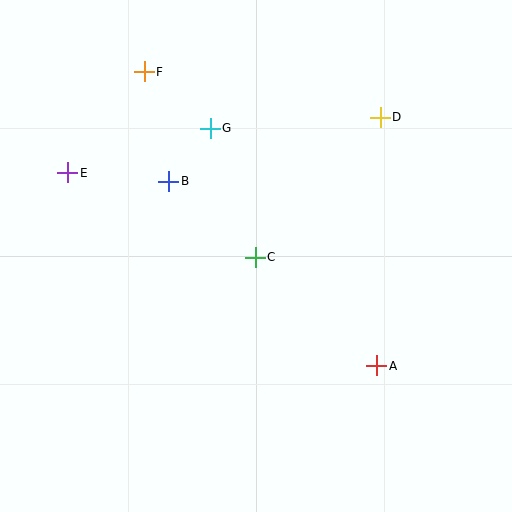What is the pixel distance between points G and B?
The distance between G and B is 68 pixels.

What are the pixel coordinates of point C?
Point C is at (255, 257).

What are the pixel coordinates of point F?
Point F is at (144, 72).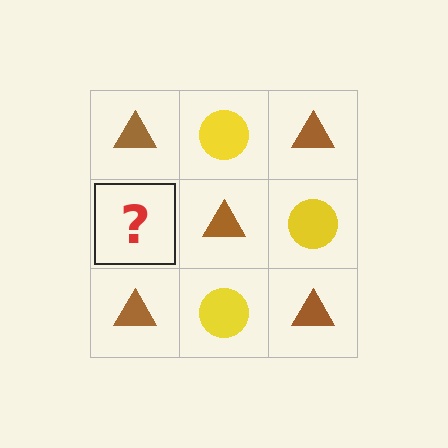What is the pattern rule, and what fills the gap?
The rule is that it alternates brown triangle and yellow circle in a checkerboard pattern. The gap should be filled with a yellow circle.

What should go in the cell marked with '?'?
The missing cell should contain a yellow circle.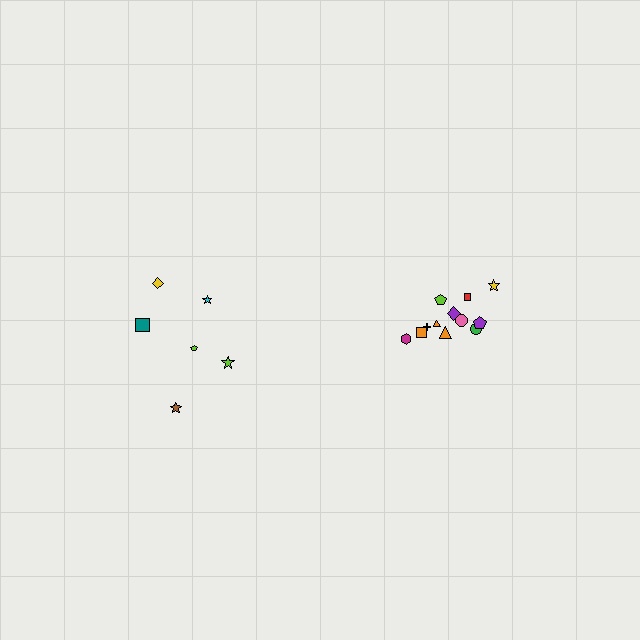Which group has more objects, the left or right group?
The right group.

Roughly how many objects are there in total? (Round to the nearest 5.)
Roughly 20 objects in total.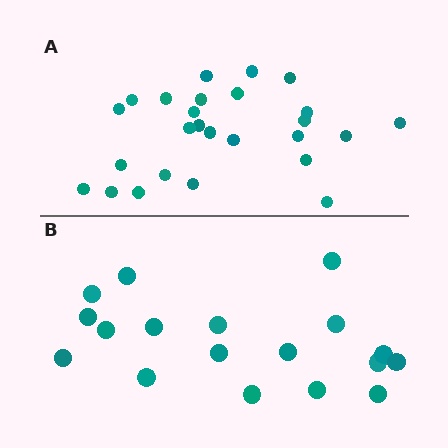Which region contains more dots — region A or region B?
Region A (the top region) has more dots.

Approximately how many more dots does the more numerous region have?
Region A has roughly 8 or so more dots than region B.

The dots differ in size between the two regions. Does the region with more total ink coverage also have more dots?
No. Region B has more total ink coverage because its dots are larger, but region A actually contains more individual dots. Total area can be misleading — the number of items is what matters here.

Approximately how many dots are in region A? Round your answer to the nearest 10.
About 30 dots. (The exact count is 26, which rounds to 30.)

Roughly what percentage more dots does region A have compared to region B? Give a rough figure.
About 45% more.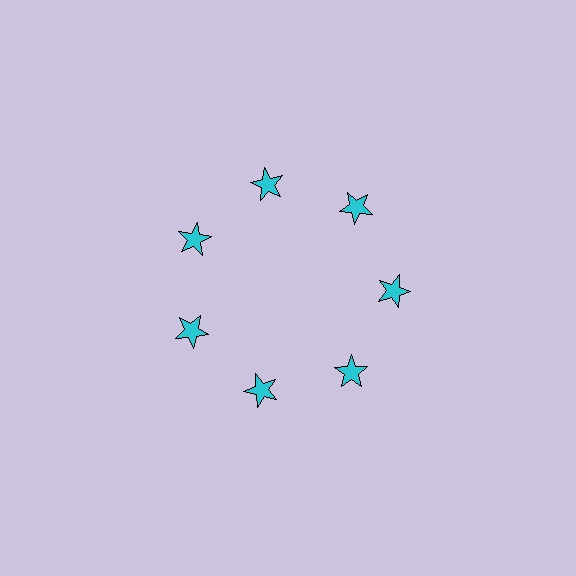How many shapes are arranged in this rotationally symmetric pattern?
There are 7 shapes, arranged in 7 groups of 1.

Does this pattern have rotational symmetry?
Yes, this pattern has 7-fold rotational symmetry. It looks the same after rotating 51 degrees around the center.